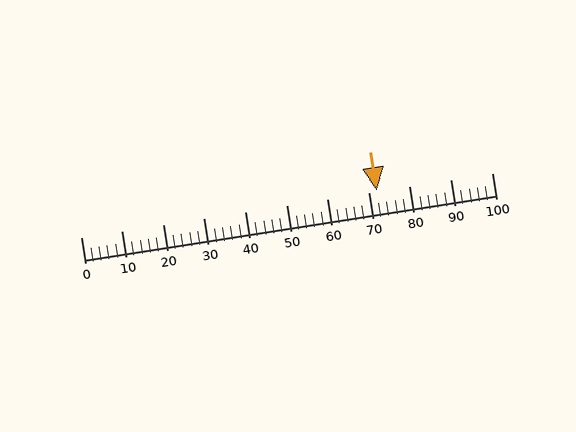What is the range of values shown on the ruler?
The ruler shows values from 0 to 100.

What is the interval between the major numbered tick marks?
The major tick marks are spaced 10 units apart.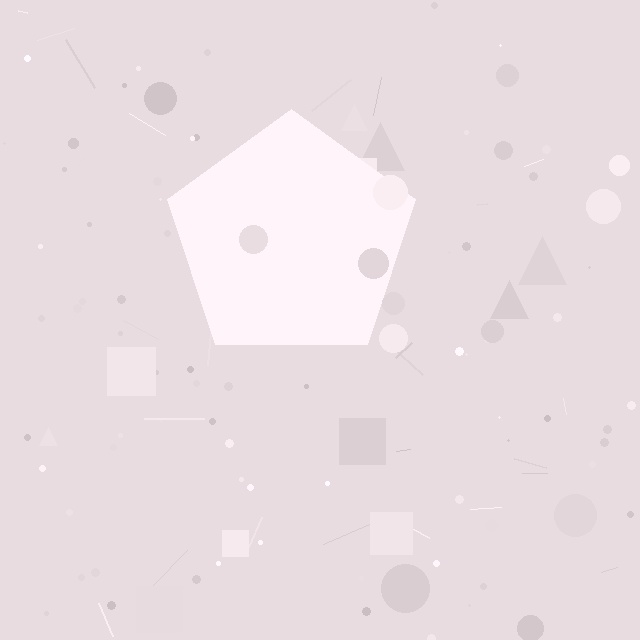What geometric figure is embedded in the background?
A pentagon is embedded in the background.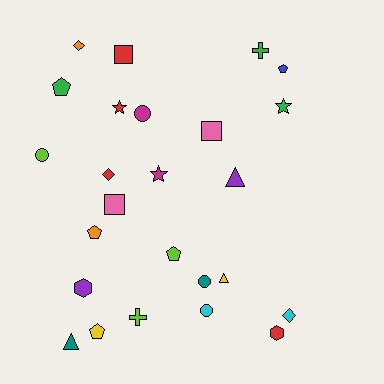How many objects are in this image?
There are 25 objects.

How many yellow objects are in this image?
There are 2 yellow objects.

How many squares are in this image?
There are 3 squares.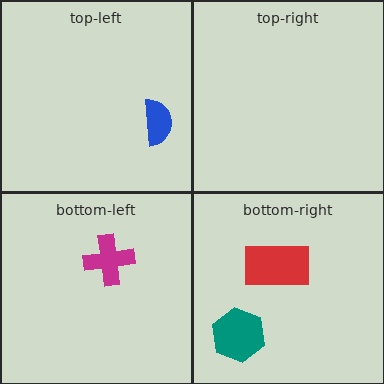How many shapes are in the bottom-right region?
2.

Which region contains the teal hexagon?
The bottom-right region.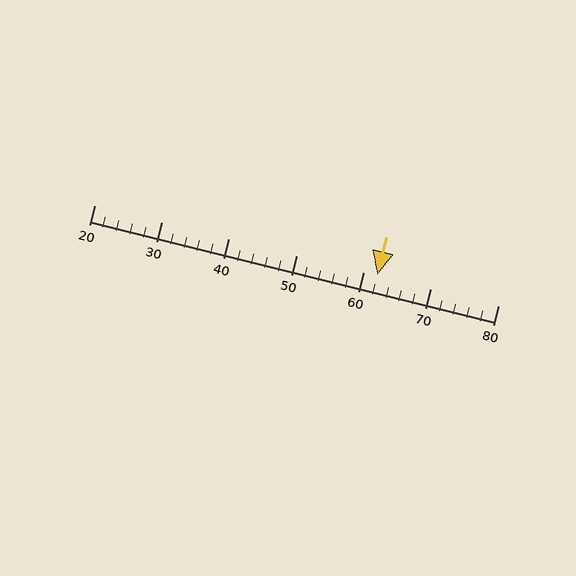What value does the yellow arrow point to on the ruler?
The yellow arrow points to approximately 62.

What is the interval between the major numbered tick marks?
The major tick marks are spaced 10 units apart.